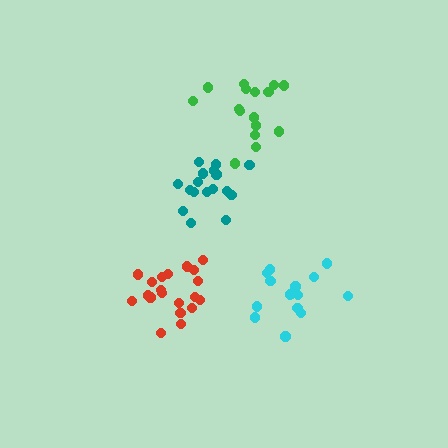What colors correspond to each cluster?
The clusters are colored: red, green, cyan, teal.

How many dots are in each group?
Group 1: 20 dots, Group 2: 17 dots, Group 3: 15 dots, Group 4: 17 dots (69 total).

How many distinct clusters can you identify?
There are 4 distinct clusters.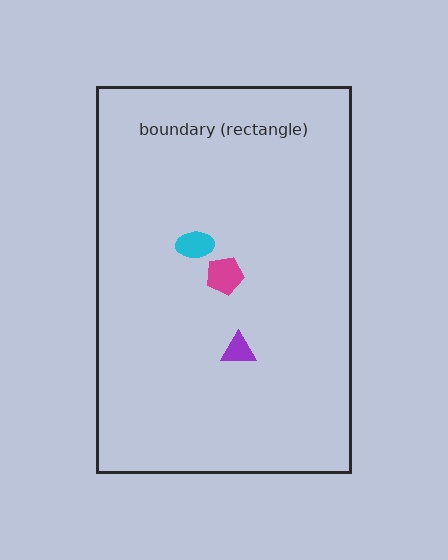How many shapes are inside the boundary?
3 inside, 0 outside.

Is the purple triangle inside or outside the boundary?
Inside.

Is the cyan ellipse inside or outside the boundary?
Inside.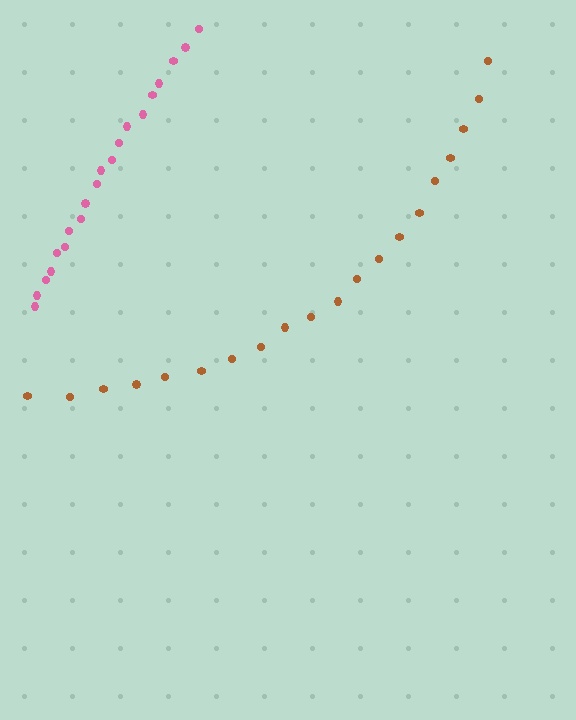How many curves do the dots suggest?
There are 2 distinct paths.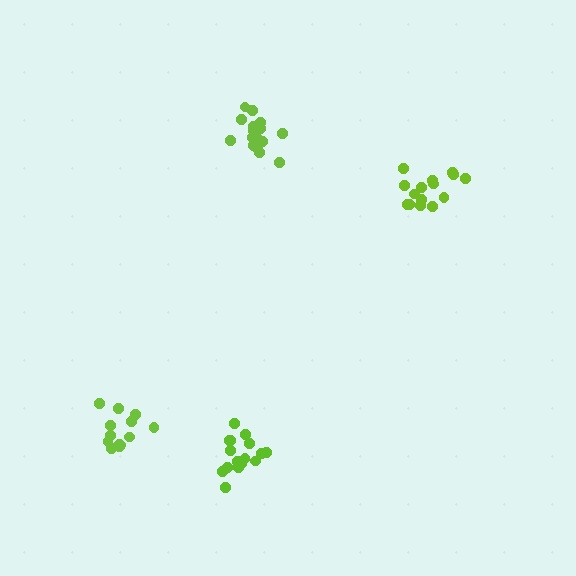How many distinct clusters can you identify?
There are 4 distinct clusters.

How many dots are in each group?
Group 1: 16 dots, Group 2: 15 dots, Group 3: 16 dots, Group 4: 13 dots (60 total).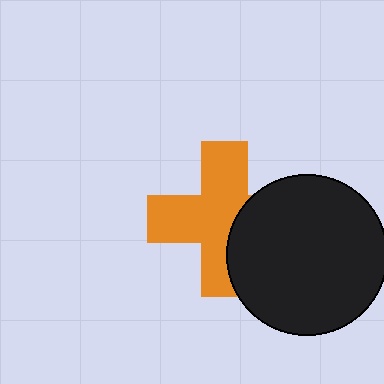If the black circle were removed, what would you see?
You would see the complete orange cross.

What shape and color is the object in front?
The object in front is a black circle.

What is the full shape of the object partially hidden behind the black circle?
The partially hidden object is an orange cross.